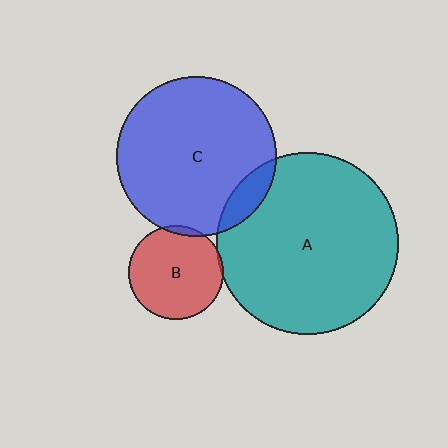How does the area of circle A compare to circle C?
Approximately 1.3 times.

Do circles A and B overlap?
Yes.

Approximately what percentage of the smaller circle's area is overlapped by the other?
Approximately 5%.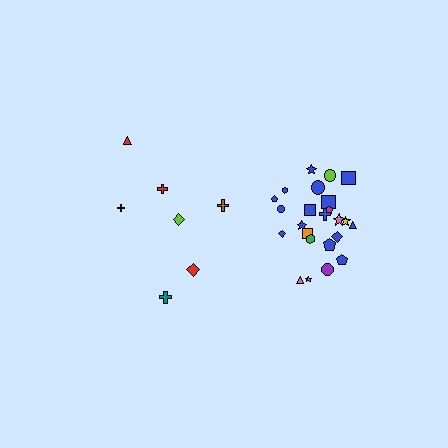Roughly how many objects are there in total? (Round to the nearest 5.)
Roughly 30 objects in total.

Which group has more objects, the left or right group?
The right group.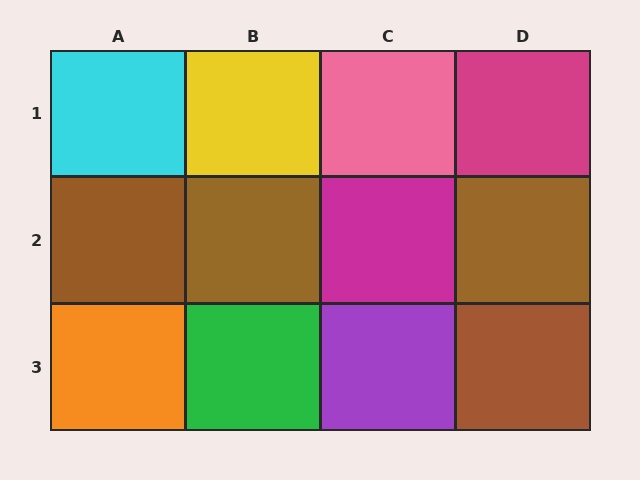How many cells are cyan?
1 cell is cyan.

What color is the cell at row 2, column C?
Magenta.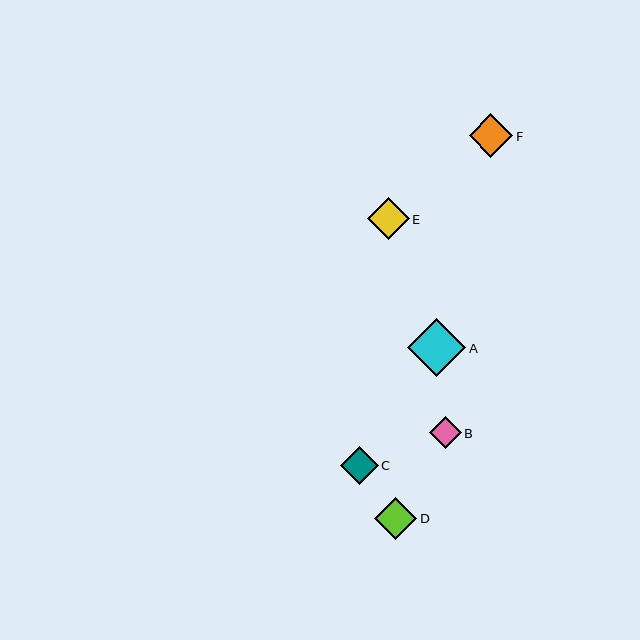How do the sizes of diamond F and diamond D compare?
Diamond F and diamond D are approximately the same size.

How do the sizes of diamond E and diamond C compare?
Diamond E and diamond C are approximately the same size.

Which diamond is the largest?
Diamond A is the largest with a size of approximately 58 pixels.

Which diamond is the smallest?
Diamond B is the smallest with a size of approximately 31 pixels.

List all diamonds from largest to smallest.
From largest to smallest: A, F, D, E, C, B.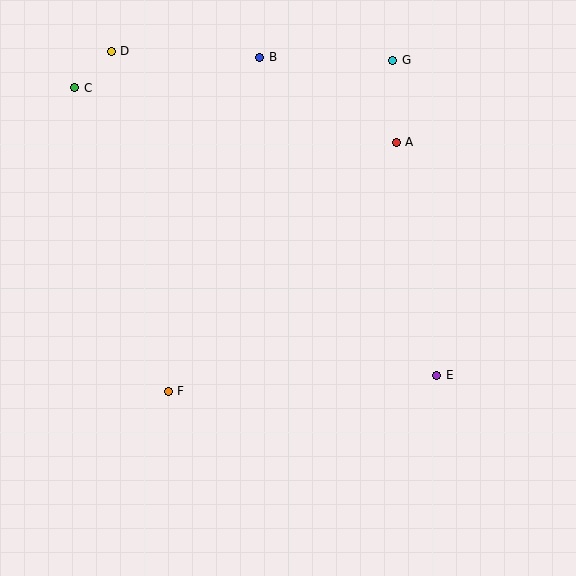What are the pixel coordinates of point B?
Point B is at (260, 57).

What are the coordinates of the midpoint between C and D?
The midpoint between C and D is at (93, 69).